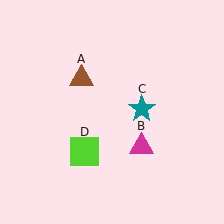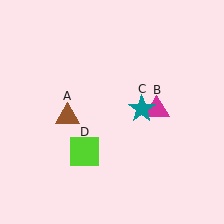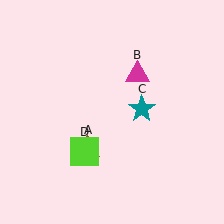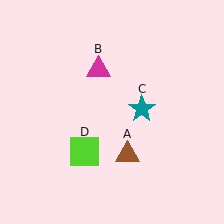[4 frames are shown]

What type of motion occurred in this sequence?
The brown triangle (object A), magenta triangle (object B) rotated counterclockwise around the center of the scene.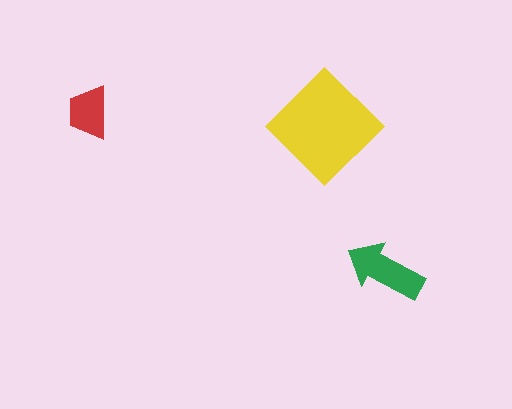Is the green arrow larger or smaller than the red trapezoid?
Larger.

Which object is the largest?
The yellow diamond.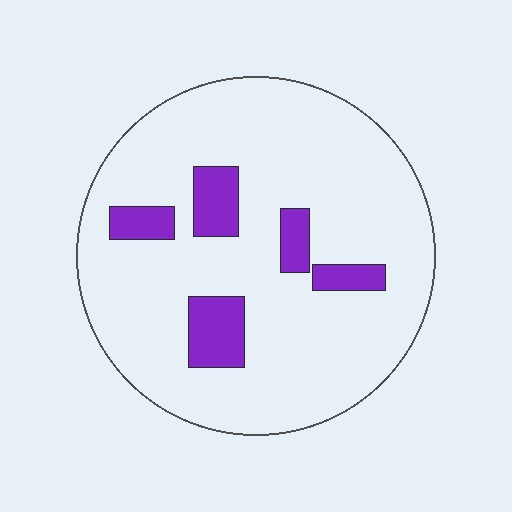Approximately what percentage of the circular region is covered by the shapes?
Approximately 15%.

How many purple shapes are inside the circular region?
5.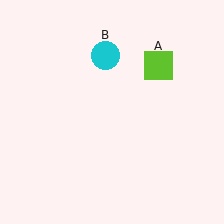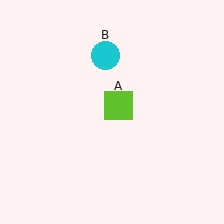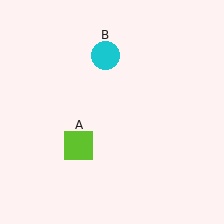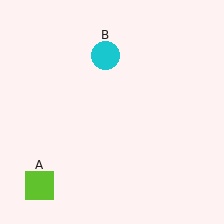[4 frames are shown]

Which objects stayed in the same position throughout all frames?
Cyan circle (object B) remained stationary.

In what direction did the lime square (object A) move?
The lime square (object A) moved down and to the left.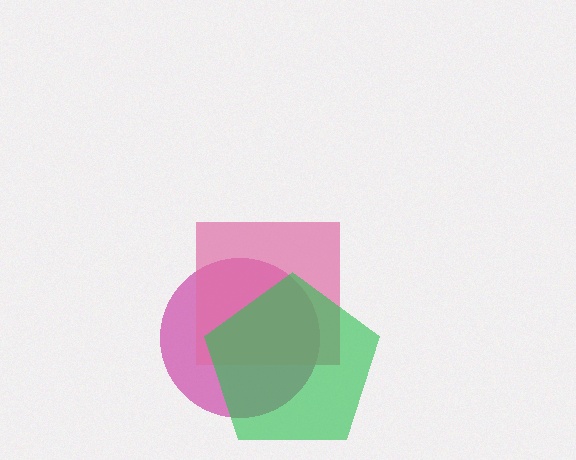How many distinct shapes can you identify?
There are 3 distinct shapes: a magenta circle, a pink square, a green pentagon.